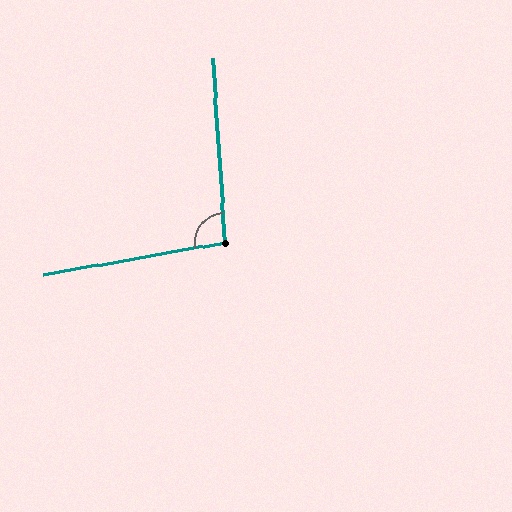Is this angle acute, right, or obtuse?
It is obtuse.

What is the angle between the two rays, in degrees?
Approximately 96 degrees.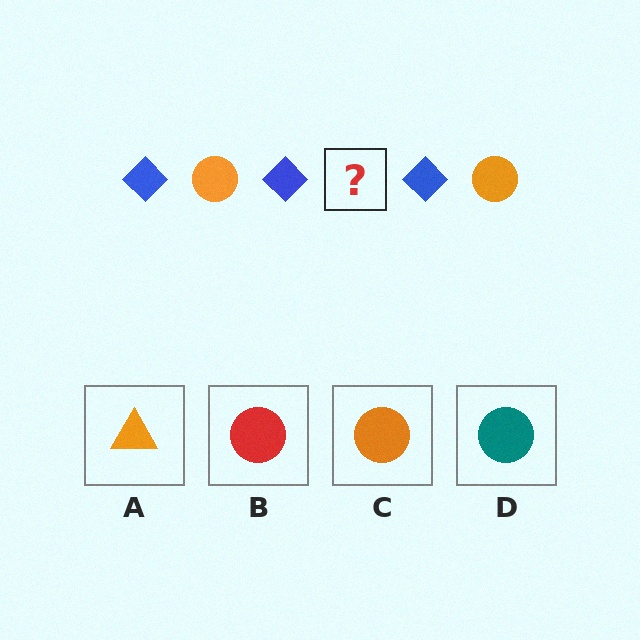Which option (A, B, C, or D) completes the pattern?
C.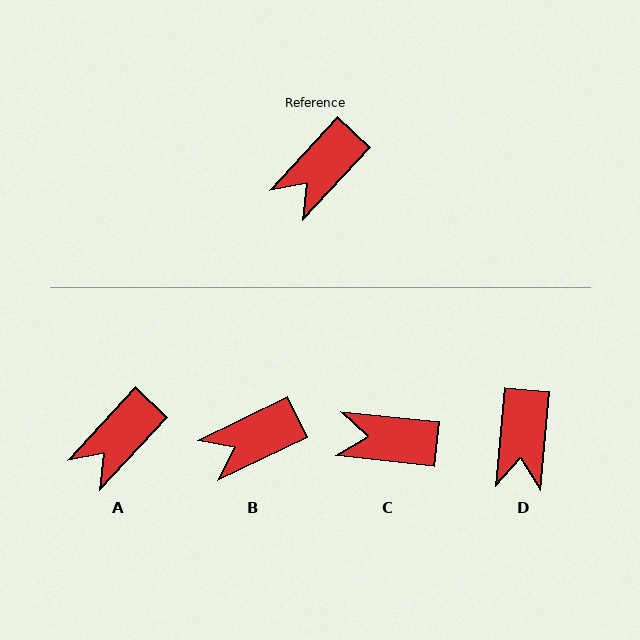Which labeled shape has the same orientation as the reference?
A.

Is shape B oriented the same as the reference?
No, it is off by about 21 degrees.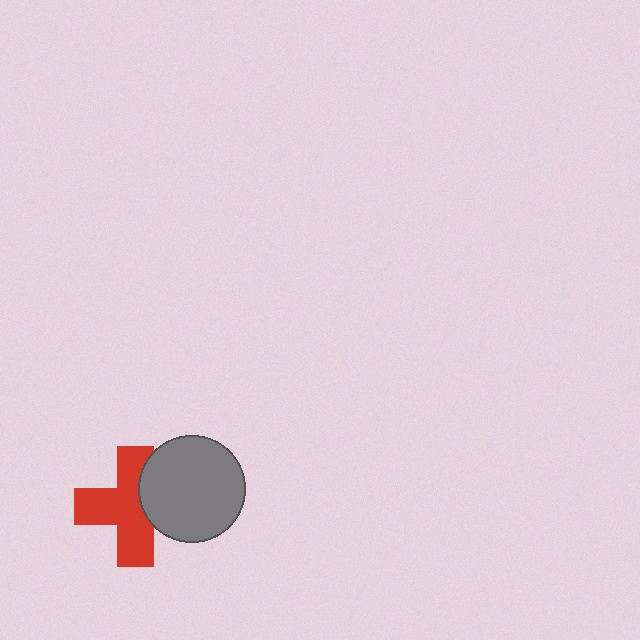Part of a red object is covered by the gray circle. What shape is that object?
It is a cross.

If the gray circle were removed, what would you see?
You would see the complete red cross.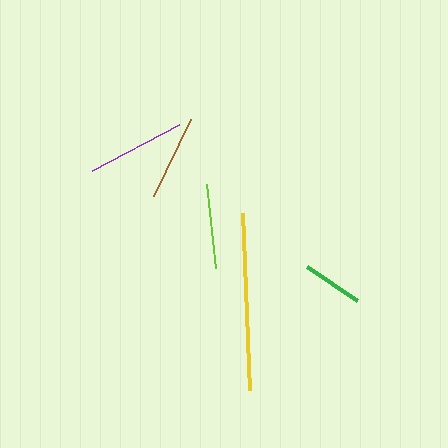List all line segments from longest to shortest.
From longest to shortest: yellow, purple, brown, lime, green.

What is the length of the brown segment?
The brown segment is approximately 85 pixels long.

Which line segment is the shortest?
The green line is the shortest at approximately 60 pixels.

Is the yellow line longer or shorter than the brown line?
The yellow line is longer than the brown line.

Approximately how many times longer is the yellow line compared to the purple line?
The yellow line is approximately 1.8 times the length of the purple line.